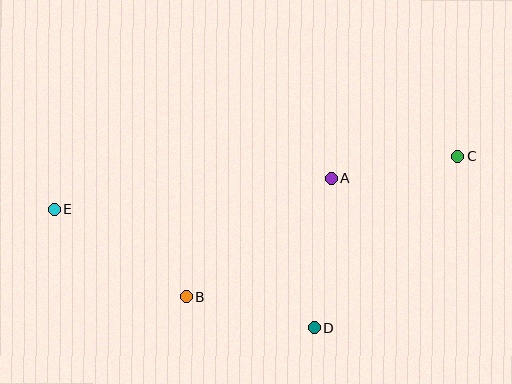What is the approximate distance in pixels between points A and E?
The distance between A and E is approximately 279 pixels.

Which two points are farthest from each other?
Points C and E are farthest from each other.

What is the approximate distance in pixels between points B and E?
The distance between B and E is approximately 158 pixels.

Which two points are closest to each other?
Points A and C are closest to each other.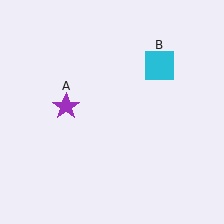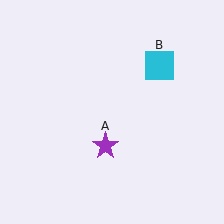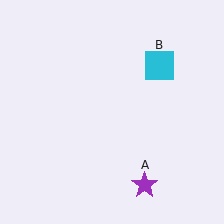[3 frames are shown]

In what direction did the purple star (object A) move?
The purple star (object A) moved down and to the right.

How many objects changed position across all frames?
1 object changed position: purple star (object A).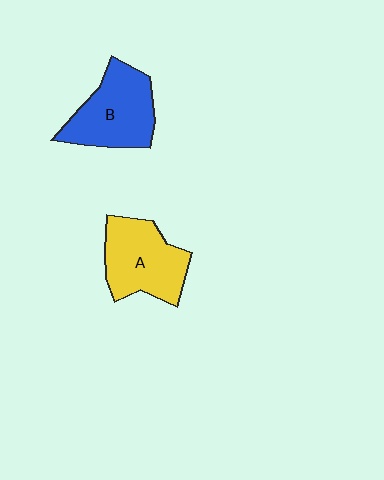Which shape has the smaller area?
Shape A (yellow).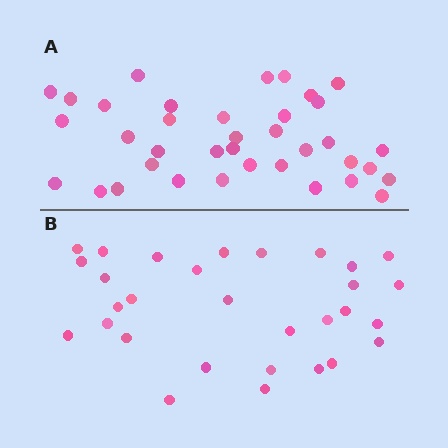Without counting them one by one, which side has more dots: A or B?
Region A (the top region) has more dots.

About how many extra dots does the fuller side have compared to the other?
Region A has roughly 8 or so more dots than region B.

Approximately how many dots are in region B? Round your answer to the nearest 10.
About 30 dots.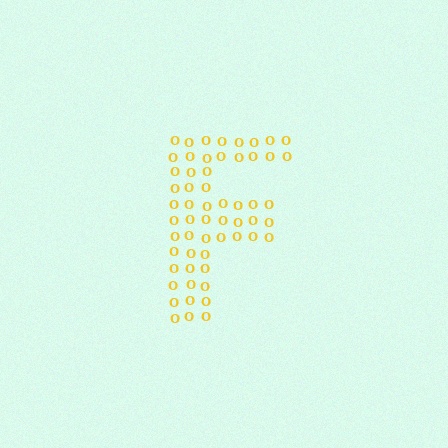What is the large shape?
The large shape is the letter F.